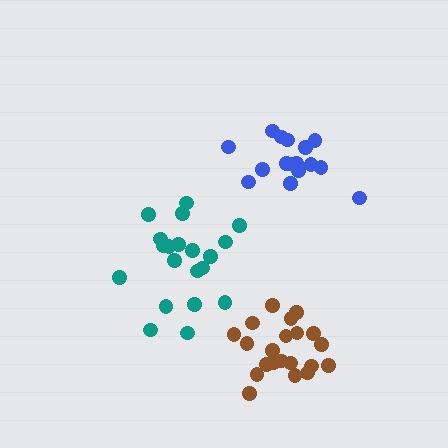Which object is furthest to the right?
The blue cluster is rightmost.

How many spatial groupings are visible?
There are 3 spatial groupings.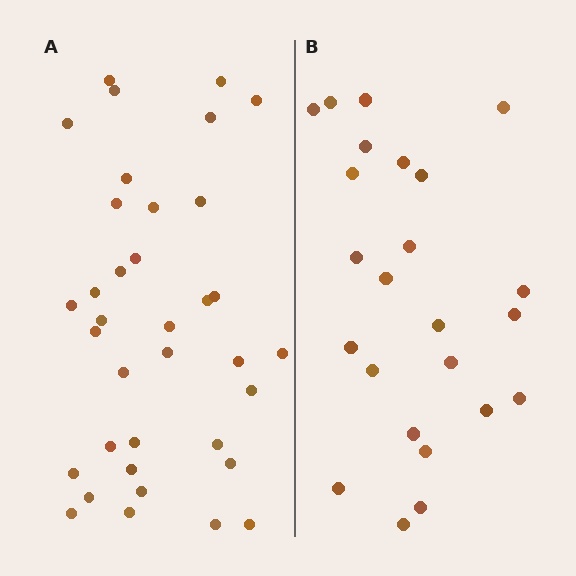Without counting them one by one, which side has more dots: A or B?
Region A (the left region) has more dots.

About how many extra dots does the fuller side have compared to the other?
Region A has roughly 12 or so more dots than region B.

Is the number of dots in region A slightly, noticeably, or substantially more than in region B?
Region A has substantially more. The ratio is roughly 1.5 to 1.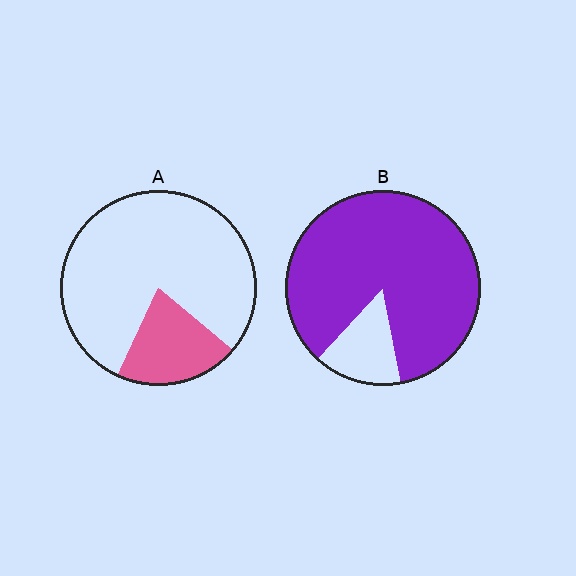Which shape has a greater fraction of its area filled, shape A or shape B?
Shape B.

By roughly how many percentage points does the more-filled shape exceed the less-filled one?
By roughly 65 percentage points (B over A).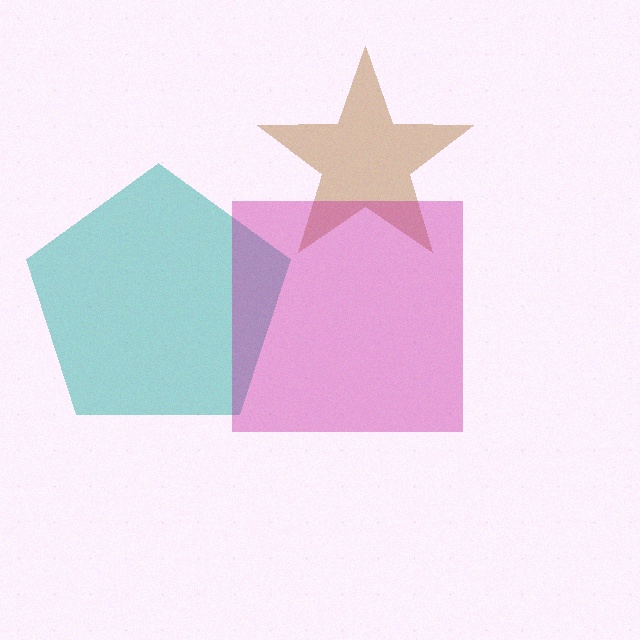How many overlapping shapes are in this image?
There are 3 overlapping shapes in the image.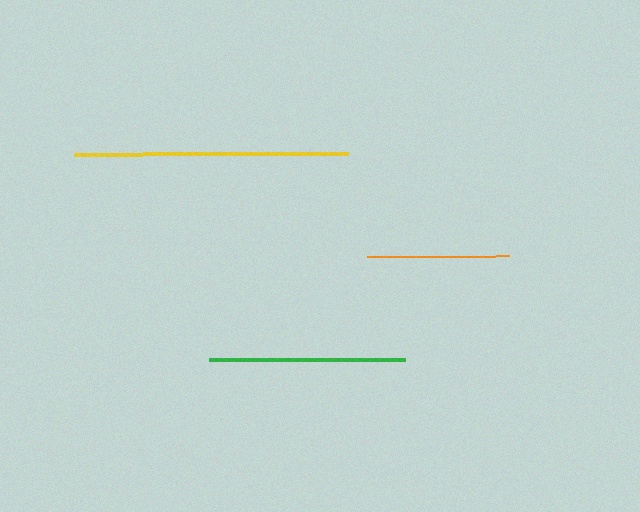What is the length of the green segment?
The green segment is approximately 195 pixels long.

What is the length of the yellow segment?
The yellow segment is approximately 274 pixels long.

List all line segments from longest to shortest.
From longest to shortest: yellow, green, orange.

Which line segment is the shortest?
The orange line is the shortest at approximately 142 pixels.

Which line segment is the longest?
The yellow line is the longest at approximately 274 pixels.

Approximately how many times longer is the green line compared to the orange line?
The green line is approximately 1.4 times the length of the orange line.